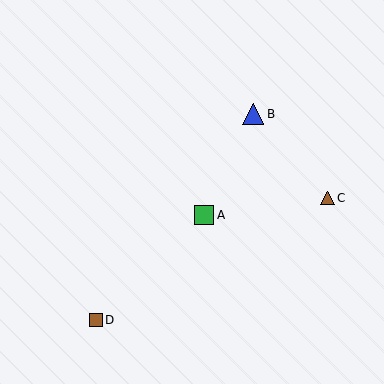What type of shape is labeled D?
Shape D is a brown square.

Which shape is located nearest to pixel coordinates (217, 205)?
The green square (labeled A) at (204, 215) is nearest to that location.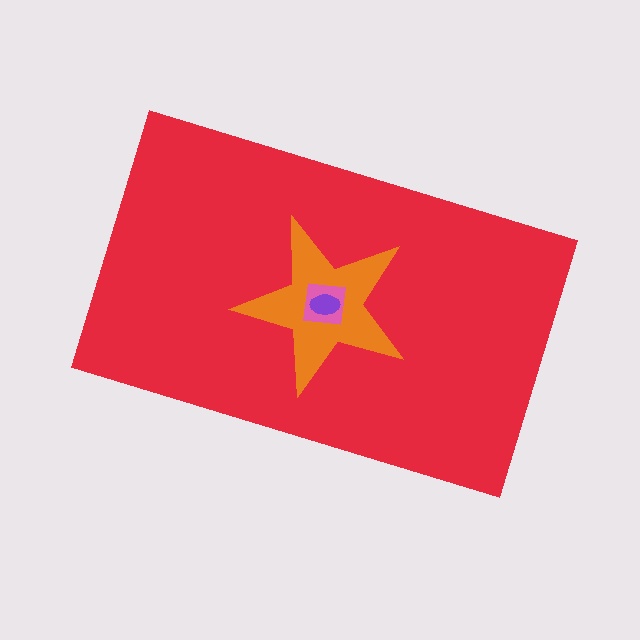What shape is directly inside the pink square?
The purple ellipse.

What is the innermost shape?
The purple ellipse.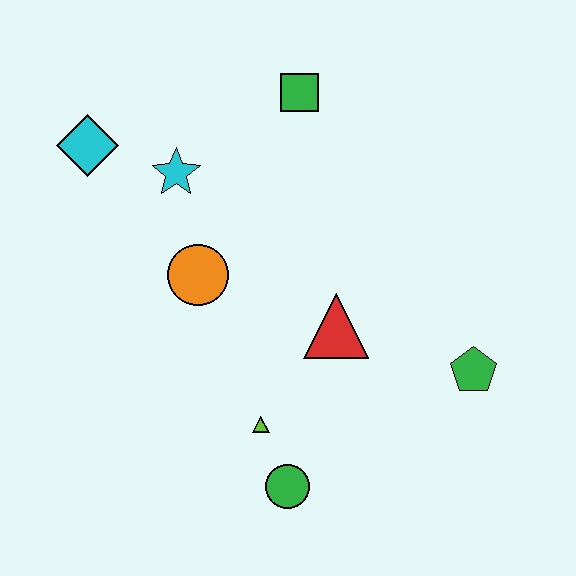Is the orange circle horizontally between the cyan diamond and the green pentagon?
Yes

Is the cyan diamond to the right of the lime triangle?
No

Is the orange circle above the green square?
No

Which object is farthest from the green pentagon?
The cyan diamond is farthest from the green pentagon.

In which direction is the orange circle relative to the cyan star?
The orange circle is below the cyan star.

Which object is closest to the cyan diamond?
The cyan star is closest to the cyan diamond.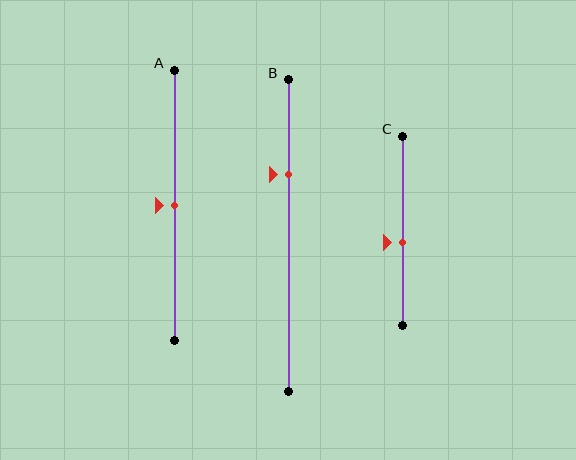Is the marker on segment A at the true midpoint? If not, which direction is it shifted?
Yes, the marker on segment A is at the true midpoint.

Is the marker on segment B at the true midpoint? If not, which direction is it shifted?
No, the marker on segment B is shifted upward by about 20% of the segment length.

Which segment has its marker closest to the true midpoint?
Segment A has its marker closest to the true midpoint.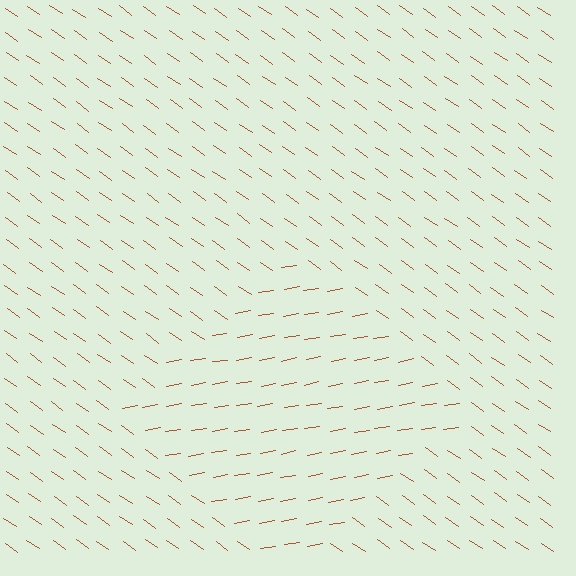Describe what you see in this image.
The image is filled with small brown line segments. A diamond region in the image has lines oriented differently from the surrounding lines, creating a visible texture boundary.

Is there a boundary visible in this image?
Yes, there is a texture boundary formed by a change in line orientation.